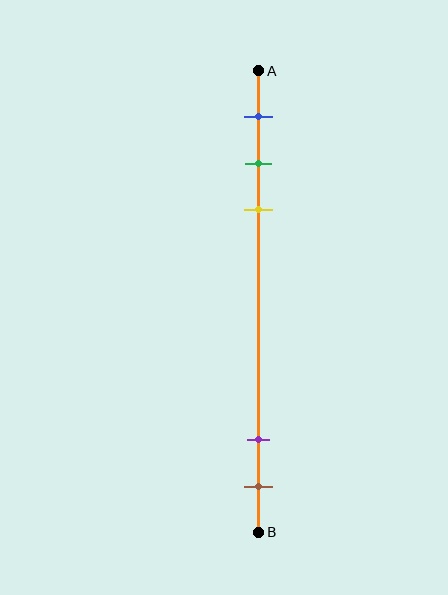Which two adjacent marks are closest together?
The green and yellow marks are the closest adjacent pair.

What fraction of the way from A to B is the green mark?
The green mark is approximately 20% (0.2) of the way from A to B.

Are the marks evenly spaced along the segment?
No, the marks are not evenly spaced.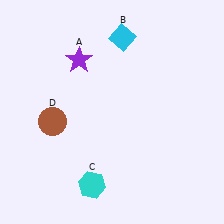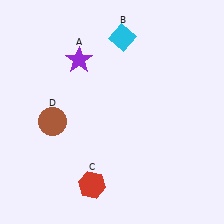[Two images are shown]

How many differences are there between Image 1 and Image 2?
There is 1 difference between the two images.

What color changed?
The hexagon (C) changed from cyan in Image 1 to red in Image 2.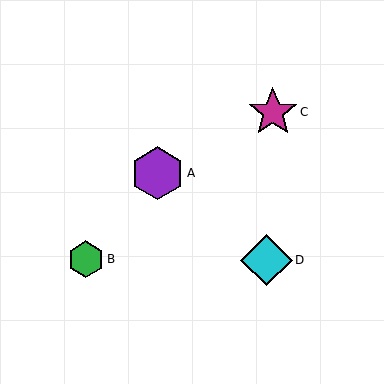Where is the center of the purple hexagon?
The center of the purple hexagon is at (157, 173).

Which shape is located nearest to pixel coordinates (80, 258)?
The green hexagon (labeled B) at (86, 259) is nearest to that location.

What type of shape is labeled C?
Shape C is a magenta star.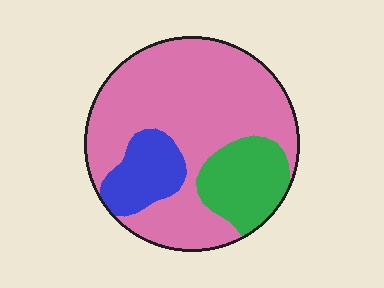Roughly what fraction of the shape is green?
Green takes up about one sixth (1/6) of the shape.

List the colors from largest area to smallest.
From largest to smallest: pink, green, blue.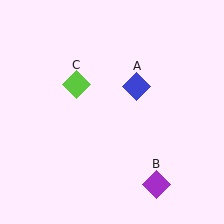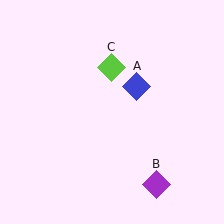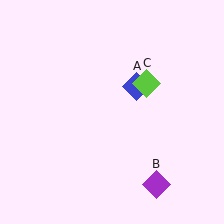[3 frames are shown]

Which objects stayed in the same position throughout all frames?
Blue diamond (object A) and purple diamond (object B) remained stationary.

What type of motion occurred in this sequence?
The lime diamond (object C) rotated clockwise around the center of the scene.